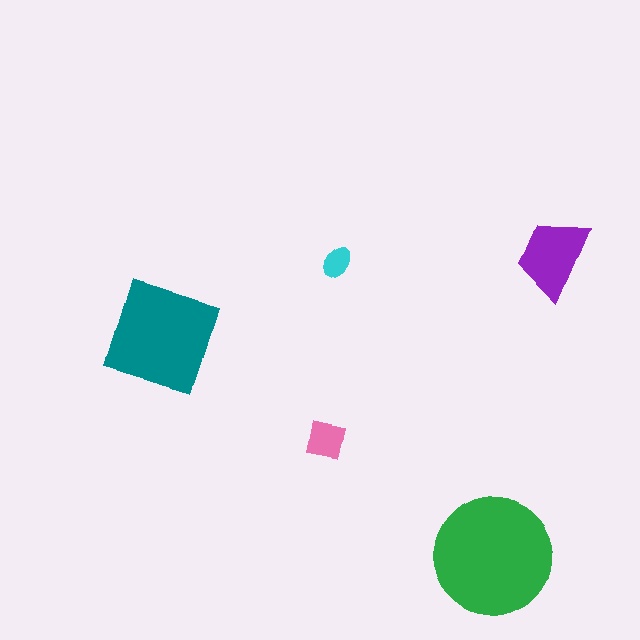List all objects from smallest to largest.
The cyan ellipse, the pink square, the purple trapezoid, the teal square, the green circle.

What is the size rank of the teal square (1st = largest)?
2nd.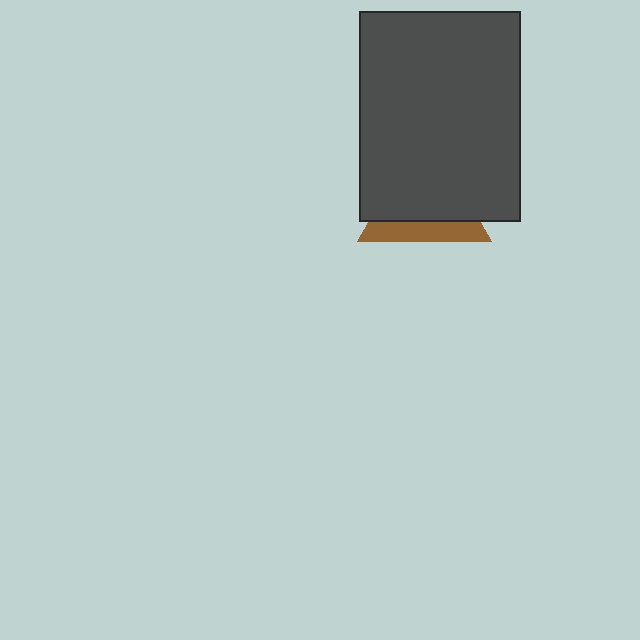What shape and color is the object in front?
The object in front is a dark gray rectangle.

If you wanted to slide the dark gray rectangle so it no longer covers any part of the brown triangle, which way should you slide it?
Slide it up — that is the most direct way to separate the two shapes.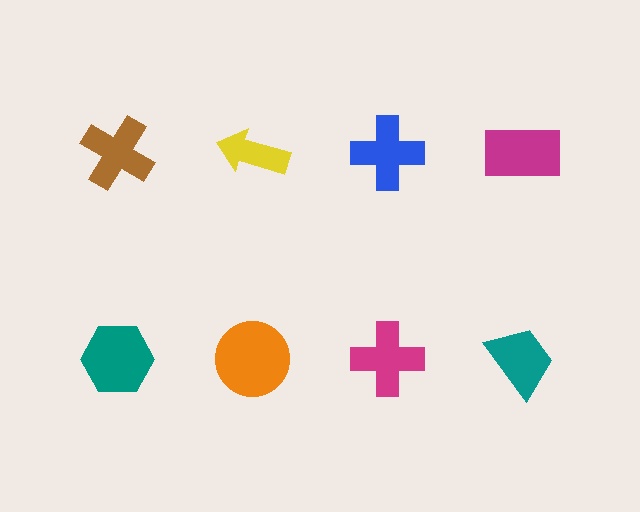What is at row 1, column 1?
A brown cross.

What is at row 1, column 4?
A magenta rectangle.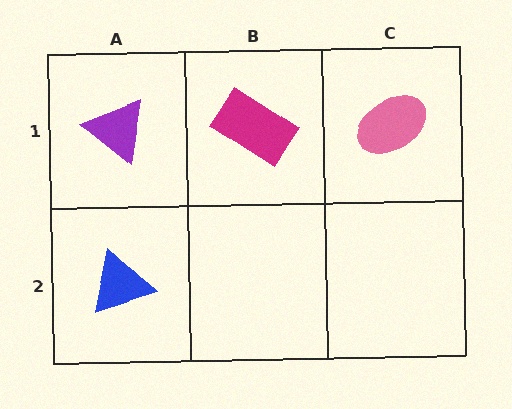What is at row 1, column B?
A magenta rectangle.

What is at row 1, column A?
A purple triangle.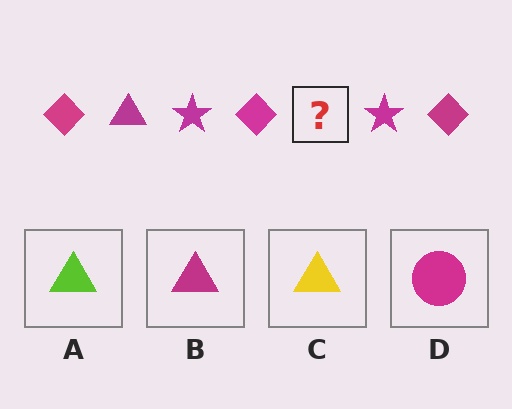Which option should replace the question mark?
Option B.